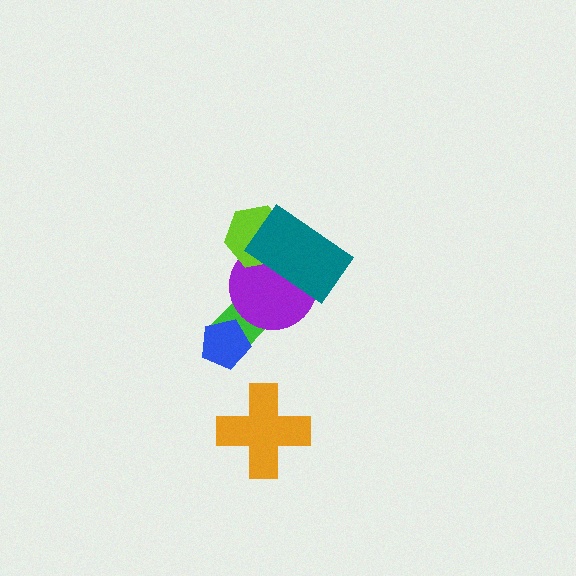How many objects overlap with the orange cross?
0 objects overlap with the orange cross.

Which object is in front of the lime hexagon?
The teal rectangle is in front of the lime hexagon.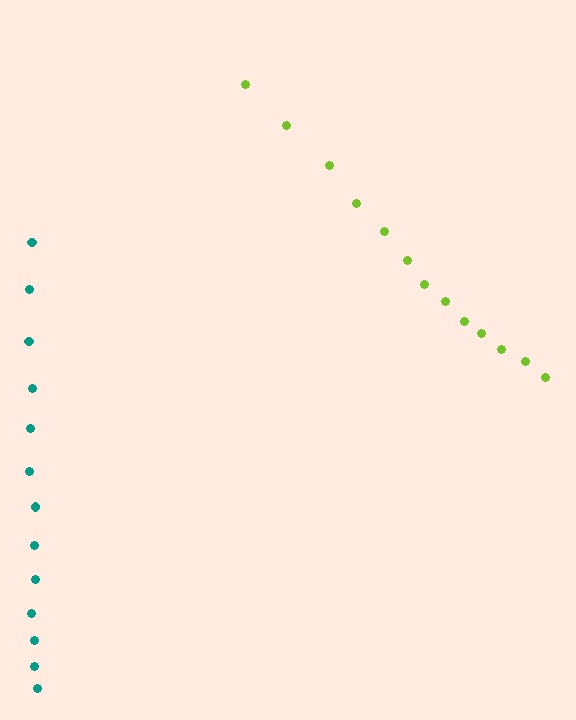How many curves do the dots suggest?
There are 2 distinct paths.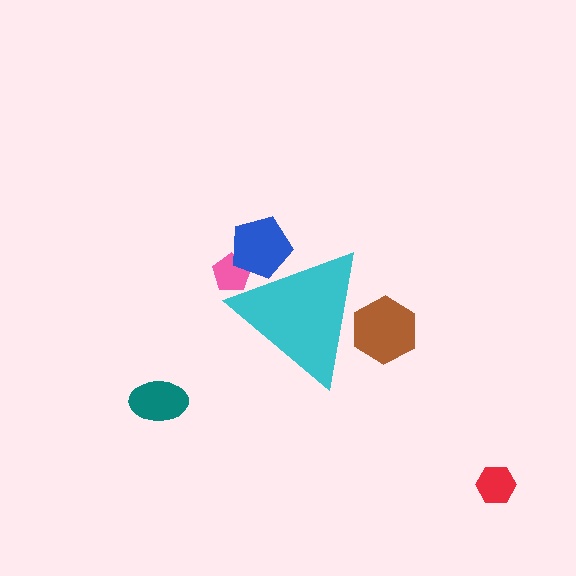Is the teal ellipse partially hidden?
No, the teal ellipse is fully visible.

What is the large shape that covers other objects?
A cyan triangle.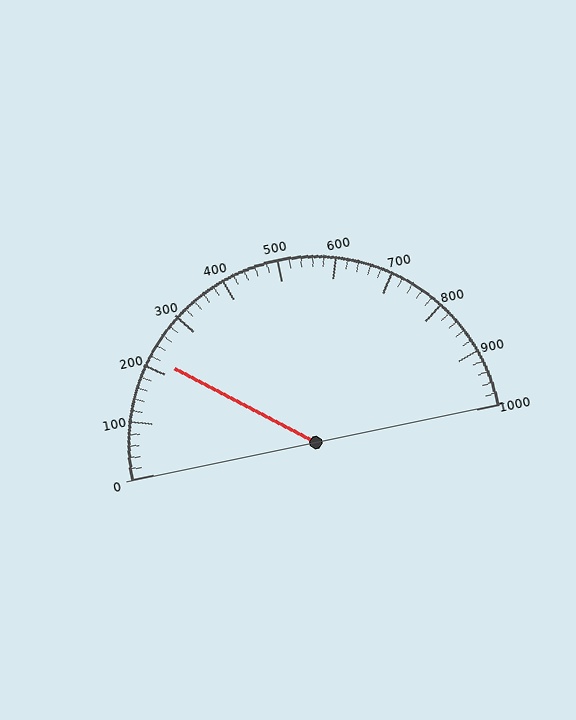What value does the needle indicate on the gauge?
The needle indicates approximately 220.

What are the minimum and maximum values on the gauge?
The gauge ranges from 0 to 1000.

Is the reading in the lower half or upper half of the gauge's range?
The reading is in the lower half of the range (0 to 1000).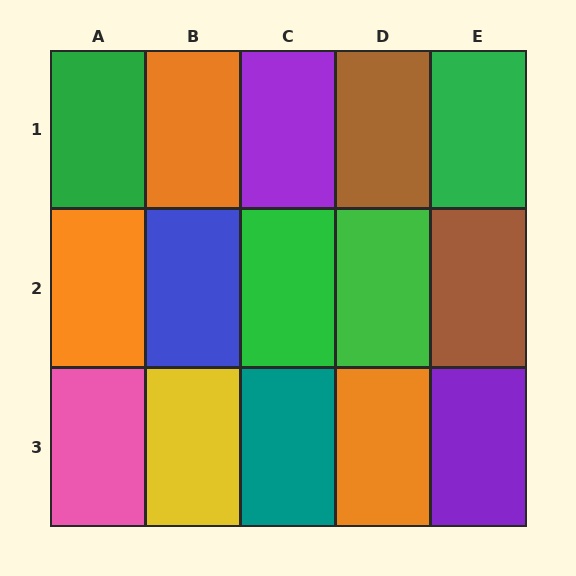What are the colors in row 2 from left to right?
Orange, blue, green, green, brown.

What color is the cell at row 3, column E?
Purple.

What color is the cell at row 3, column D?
Orange.